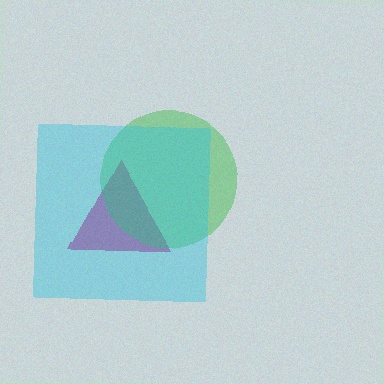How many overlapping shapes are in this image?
There are 3 overlapping shapes in the image.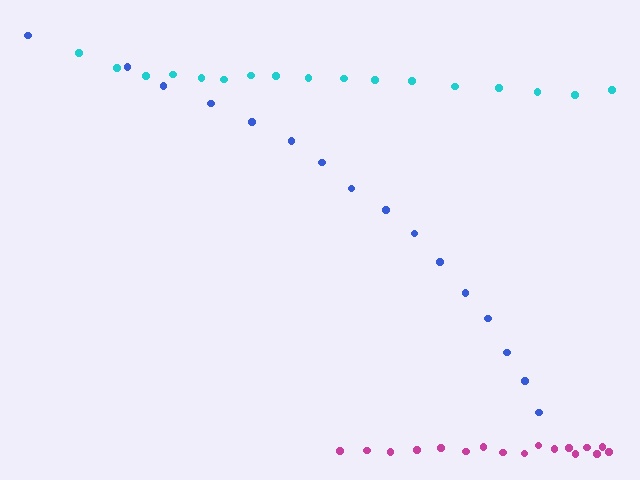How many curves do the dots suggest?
There are 3 distinct paths.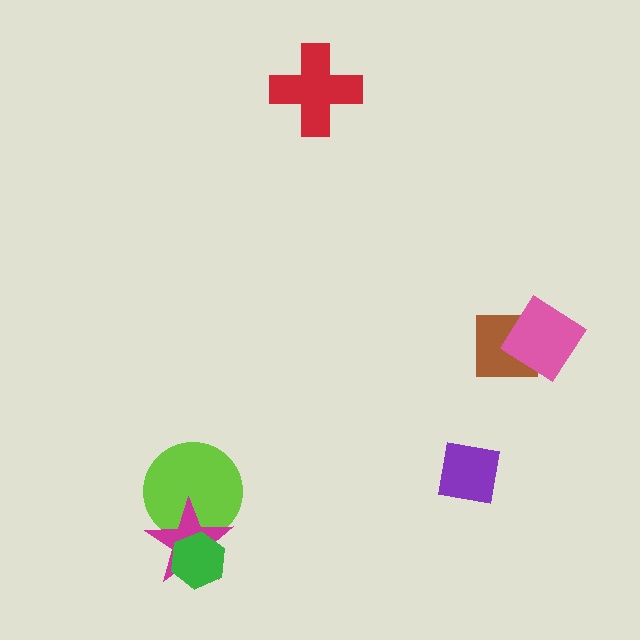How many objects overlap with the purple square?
0 objects overlap with the purple square.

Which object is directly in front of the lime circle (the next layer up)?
The magenta star is directly in front of the lime circle.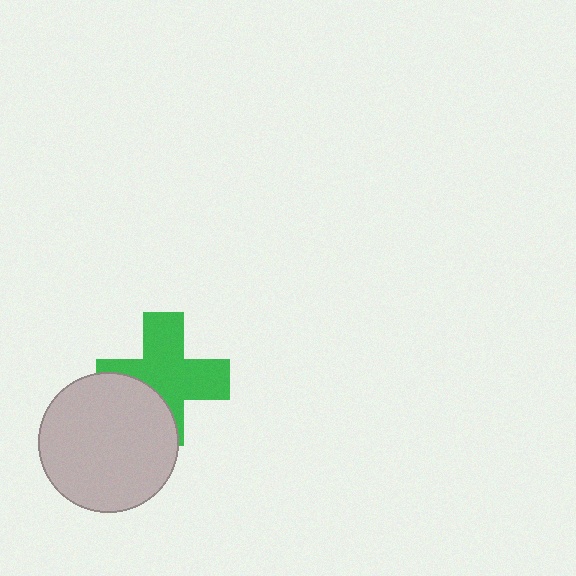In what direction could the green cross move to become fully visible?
The green cross could move toward the upper-right. That would shift it out from behind the light gray circle entirely.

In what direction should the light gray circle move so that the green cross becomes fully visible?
The light gray circle should move toward the lower-left. That is the shortest direction to clear the overlap and leave the green cross fully visible.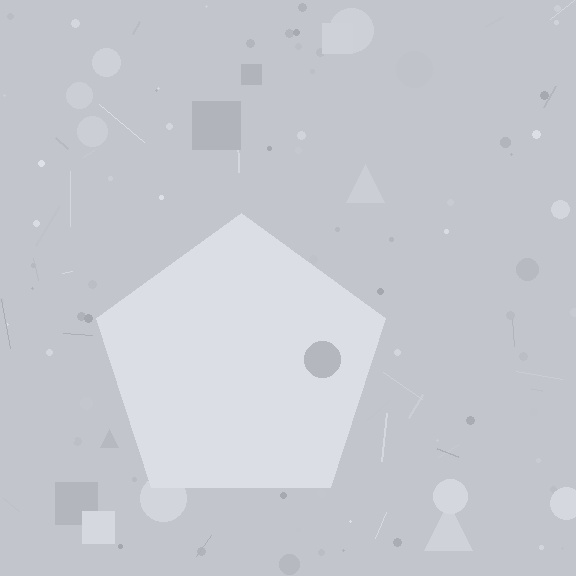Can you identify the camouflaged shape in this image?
The camouflaged shape is a pentagon.